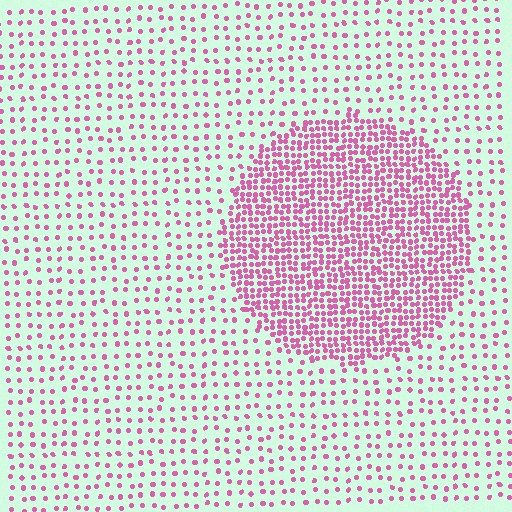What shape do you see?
I see a circle.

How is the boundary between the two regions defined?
The boundary is defined by a change in element density (approximately 2.9x ratio). All elements are the same color, size, and shape.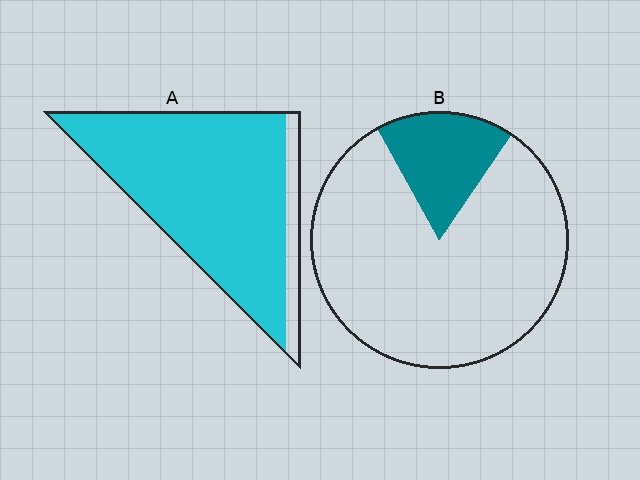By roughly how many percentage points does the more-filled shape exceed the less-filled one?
By roughly 70 percentage points (A over B).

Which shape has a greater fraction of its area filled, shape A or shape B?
Shape A.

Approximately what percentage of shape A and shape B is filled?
A is approximately 90% and B is approximately 20%.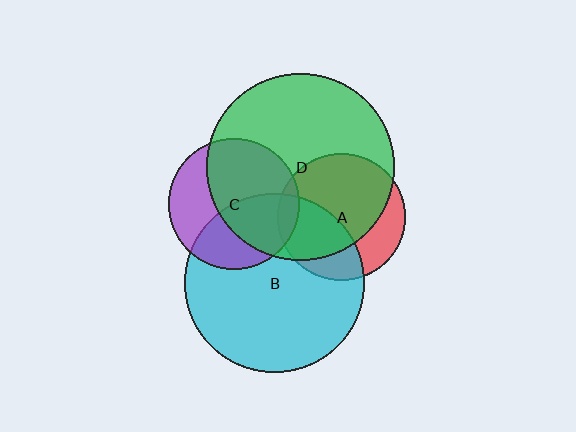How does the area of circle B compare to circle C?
Approximately 1.9 times.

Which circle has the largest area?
Circle D (green).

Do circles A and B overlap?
Yes.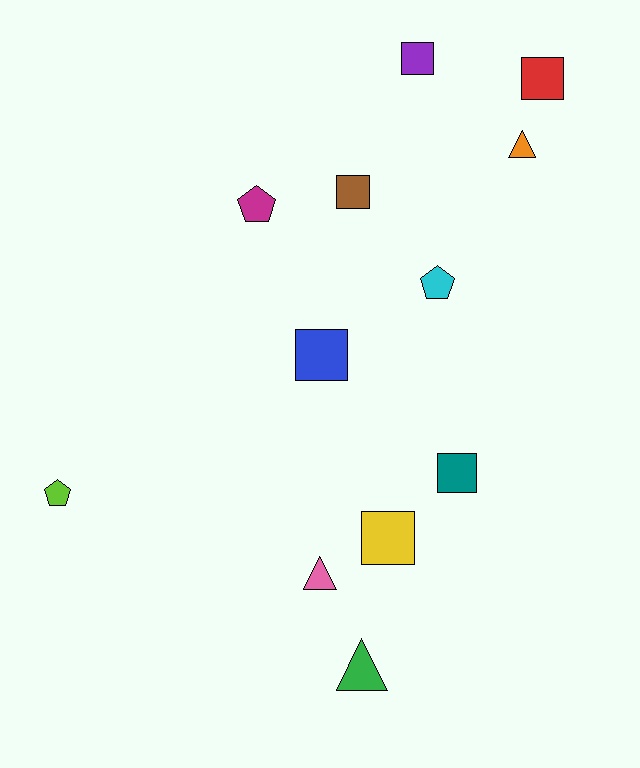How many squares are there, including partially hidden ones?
There are 6 squares.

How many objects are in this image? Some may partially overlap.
There are 12 objects.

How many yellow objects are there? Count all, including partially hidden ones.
There is 1 yellow object.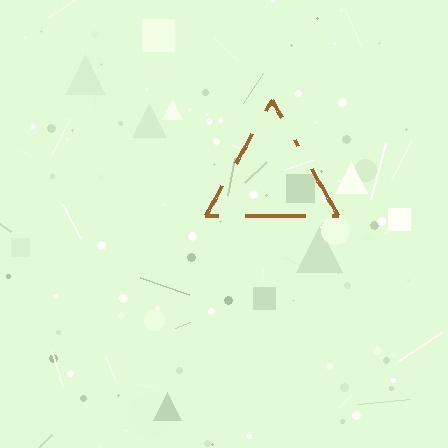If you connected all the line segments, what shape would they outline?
They would outline a triangle.